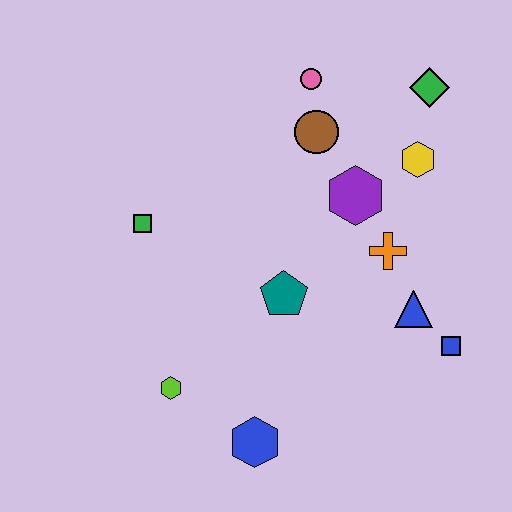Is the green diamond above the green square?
Yes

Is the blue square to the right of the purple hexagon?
Yes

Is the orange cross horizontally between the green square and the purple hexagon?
No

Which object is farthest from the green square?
The blue square is farthest from the green square.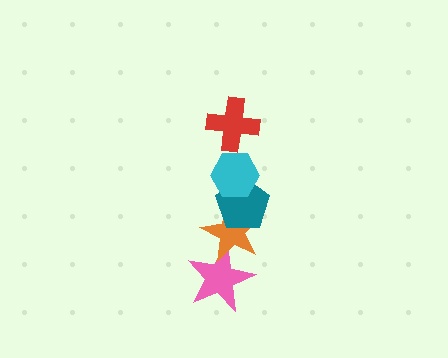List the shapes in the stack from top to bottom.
From top to bottom: the red cross, the cyan hexagon, the teal pentagon, the orange star, the pink star.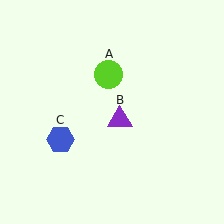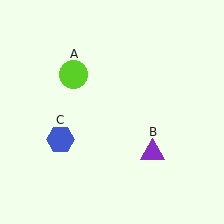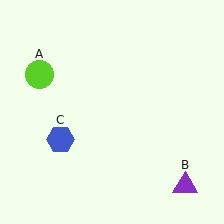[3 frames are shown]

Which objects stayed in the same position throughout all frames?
Blue hexagon (object C) remained stationary.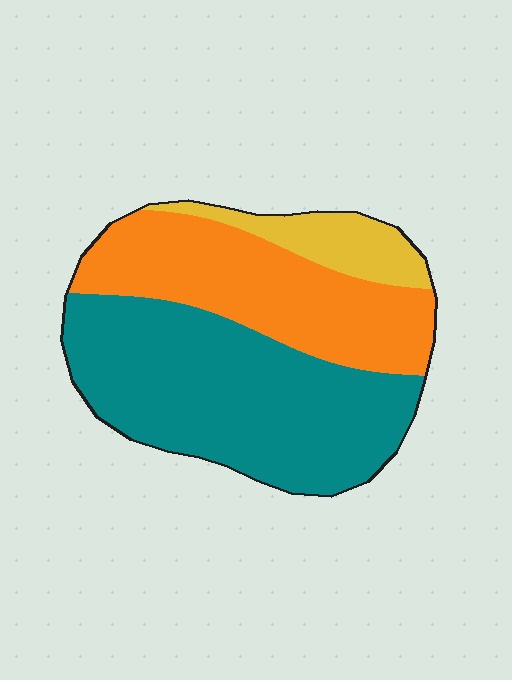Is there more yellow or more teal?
Teal.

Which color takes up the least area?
Yellow, at roughly 10%.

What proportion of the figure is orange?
Orange covers about 35% of the figure.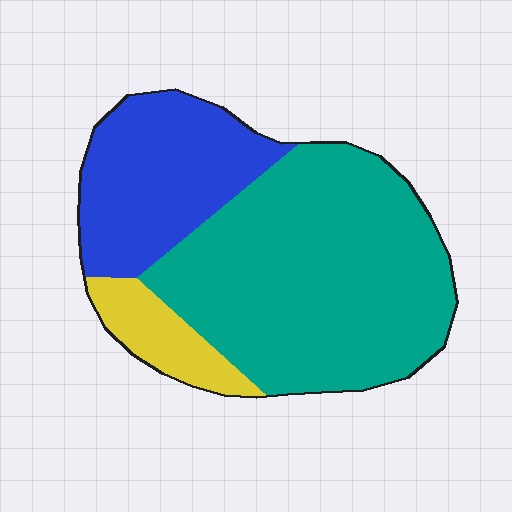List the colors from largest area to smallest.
From largest to smallest: teal, blue, yellow.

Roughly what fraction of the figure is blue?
Blue covers around 30% of the figure.